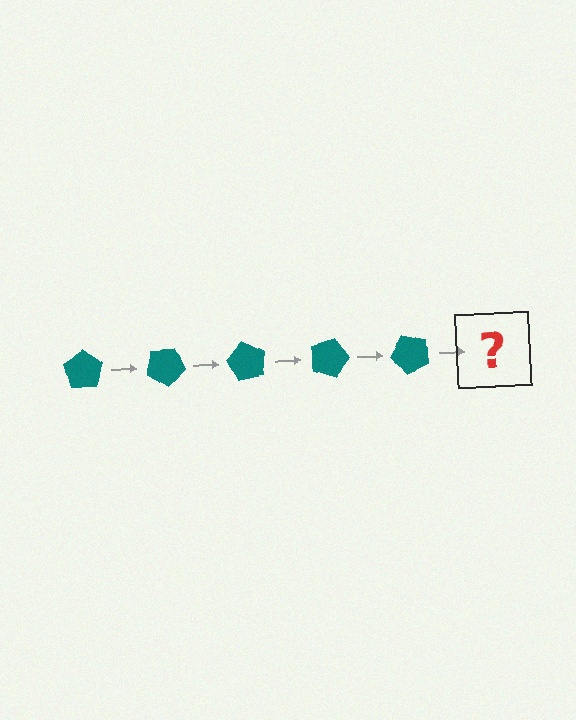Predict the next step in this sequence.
The next step is a teal pentagon rotated 150 degrees.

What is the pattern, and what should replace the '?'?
The pattern is that the pentagon rotates 30 degrees each step. The '?' should be a teal pentagon rotated 150 degrees.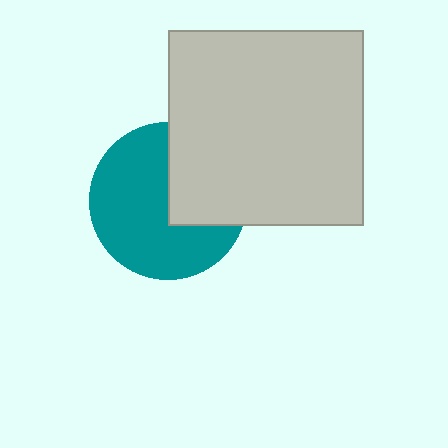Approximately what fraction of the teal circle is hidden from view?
Roughly 35% of the teal circle is hidden behind the light gray square.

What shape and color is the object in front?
The object in front is a light gray square.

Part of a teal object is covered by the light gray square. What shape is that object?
It is a circle.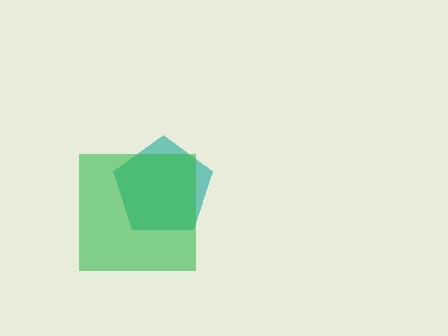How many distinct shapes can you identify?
There are 2 distinct shapes: a teal pentagon, a green square.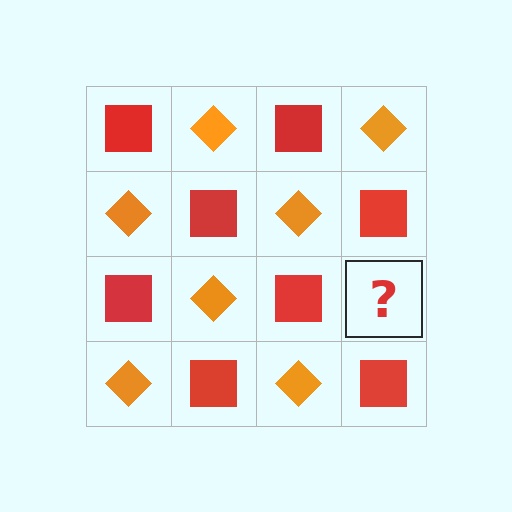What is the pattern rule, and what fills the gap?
The rule is that it alternates red square and orange diamond in a checkerboard pattern. The gap should be filled with an orange diamond.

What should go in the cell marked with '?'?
The missing cell should contain an orange diamond.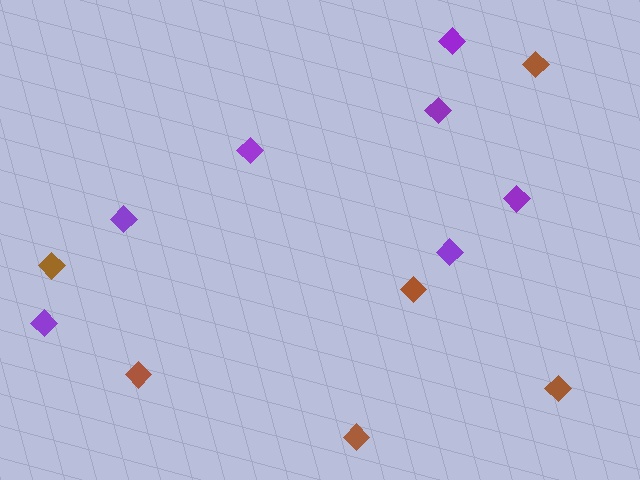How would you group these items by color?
There are 2 groups: one group of purple diamonds (7) and one group of brown diamonds (6).